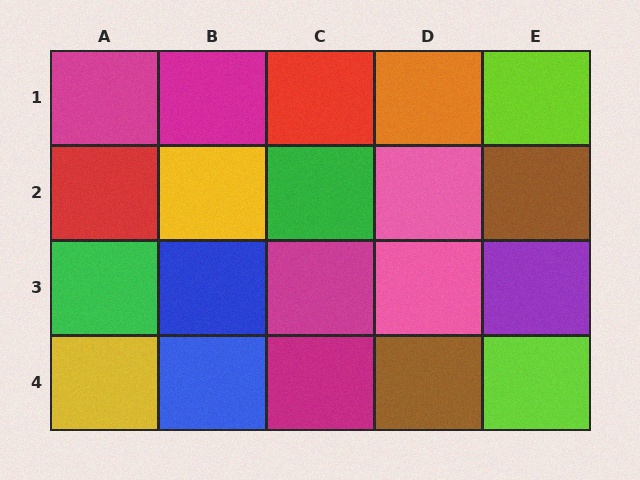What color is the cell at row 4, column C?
Magenta.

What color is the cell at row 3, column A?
Green.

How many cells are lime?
2 cells are lime.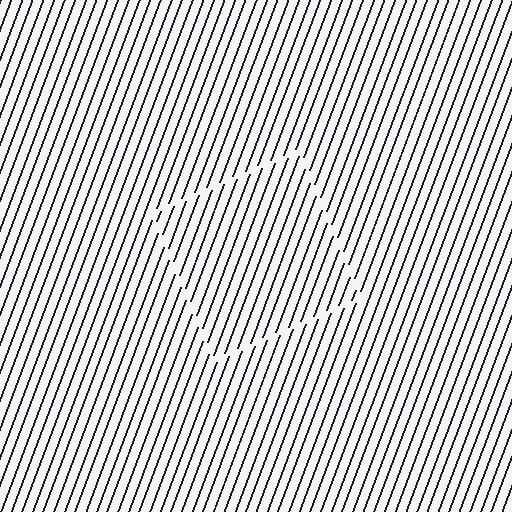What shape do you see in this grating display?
An illusory square. The interior of the shape contains the same grating, shifted by half a period — the contour is defined by the phase discontinuity where line-ends from the inner and outer gratings abut.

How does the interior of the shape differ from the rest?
The interior of the shape contains the same grating, shifted by half a period — the contour is defined by the phase discontinuity where line-ends from the inner and outer gratings abut.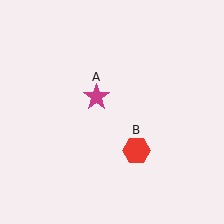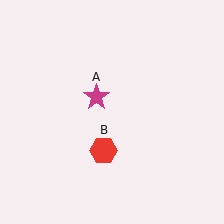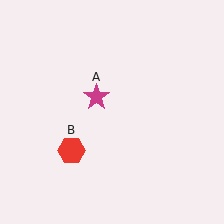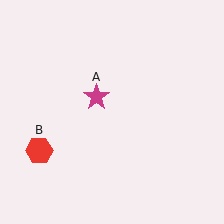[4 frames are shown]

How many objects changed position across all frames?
1 object changed position: red hexagon (object B).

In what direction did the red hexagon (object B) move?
The red hexagon (object B) moved left.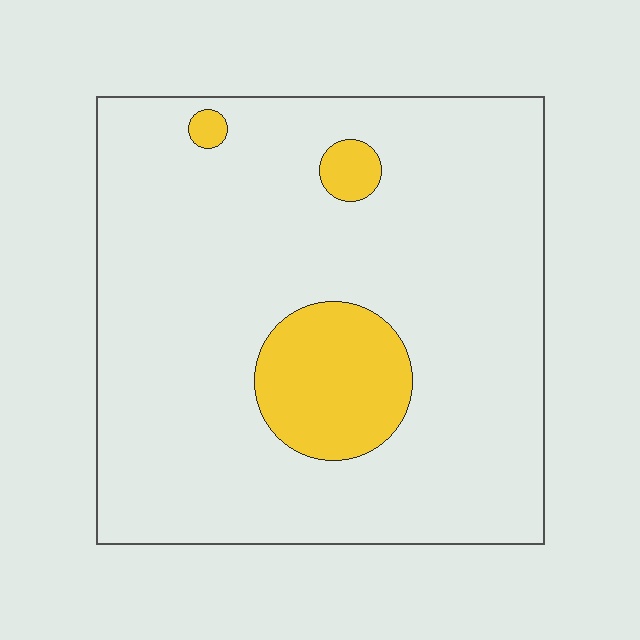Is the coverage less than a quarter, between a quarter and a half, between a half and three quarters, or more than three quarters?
Less than a quarter.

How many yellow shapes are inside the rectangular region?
3.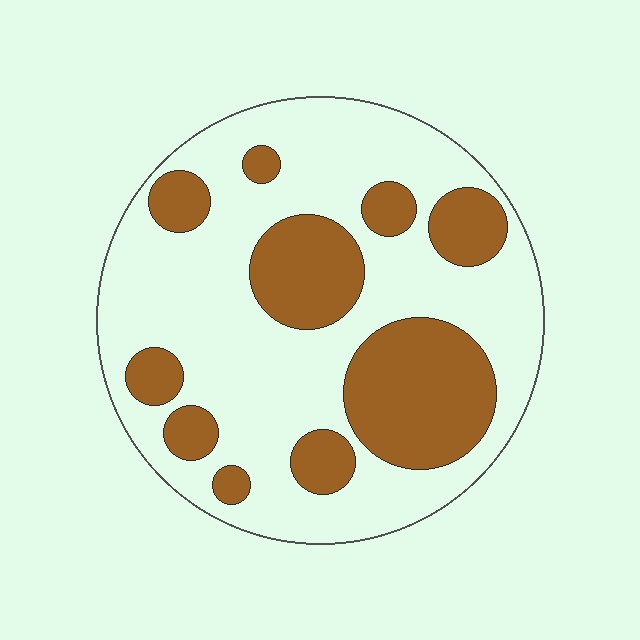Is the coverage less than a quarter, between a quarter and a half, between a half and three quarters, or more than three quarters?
Between a quarter and a half.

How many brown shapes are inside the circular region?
10.